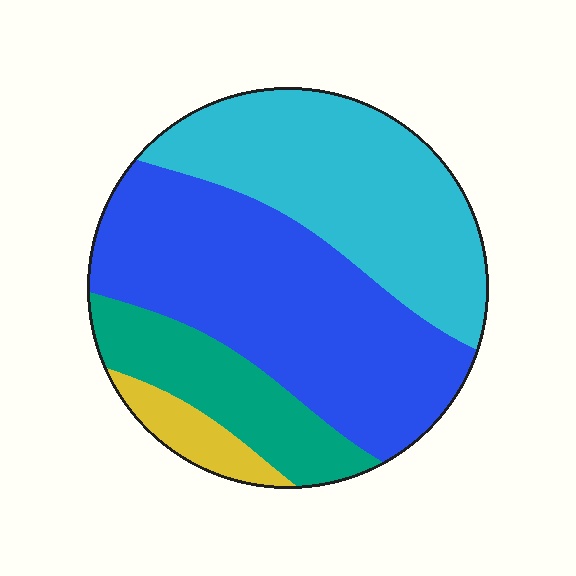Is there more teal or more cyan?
Cyan.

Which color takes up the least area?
Yellow, at roughly 5%.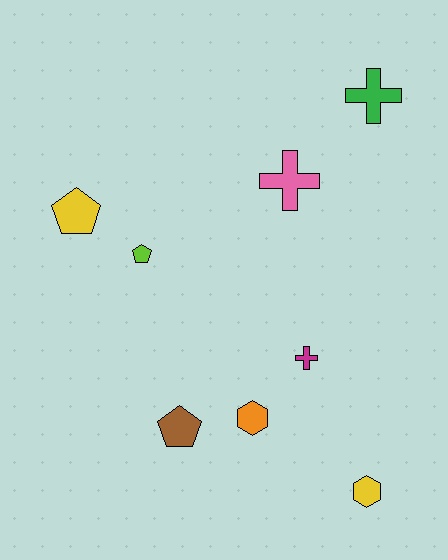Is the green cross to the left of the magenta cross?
No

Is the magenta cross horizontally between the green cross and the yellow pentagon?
Yes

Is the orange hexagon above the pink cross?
No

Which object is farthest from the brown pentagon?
The green cross is farthest from the brown pentagon.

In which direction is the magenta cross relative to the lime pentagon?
The magenta cross is to the right of the lime pentagon.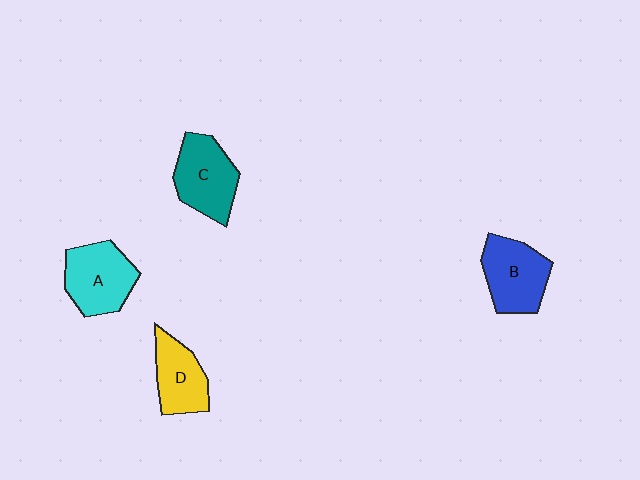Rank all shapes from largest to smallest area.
From largest to smallest: A (cyan), C (teal), B (blue), D (yellow).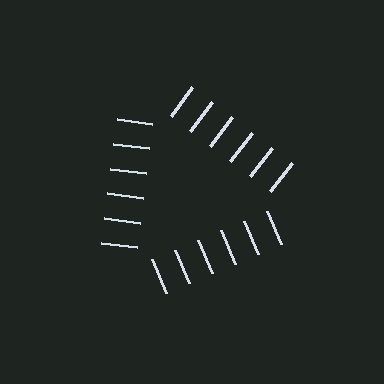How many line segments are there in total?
18 — 6 along each of the 3 edges.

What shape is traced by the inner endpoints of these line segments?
An illusory triangle — the line segments terminate on its edges but no continuous stroke is drawn.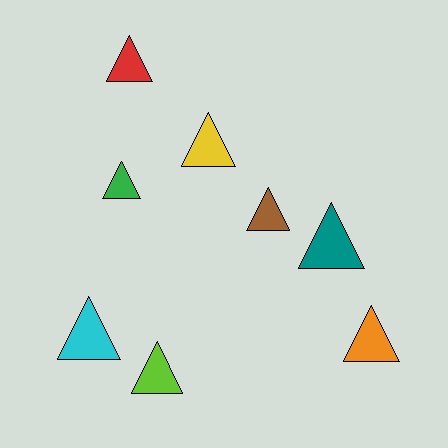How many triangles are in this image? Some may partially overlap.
There are 8 triangles.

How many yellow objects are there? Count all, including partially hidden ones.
There is 1 yellow object.